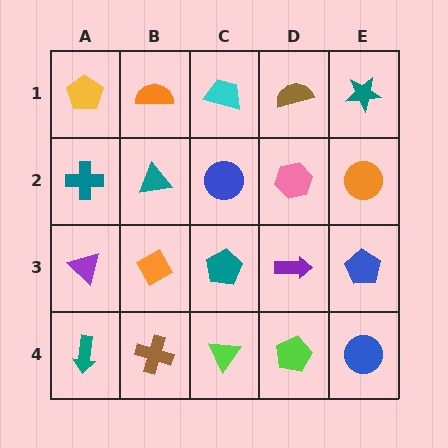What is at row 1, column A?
A yellow pentagon.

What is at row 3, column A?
A purple triangle.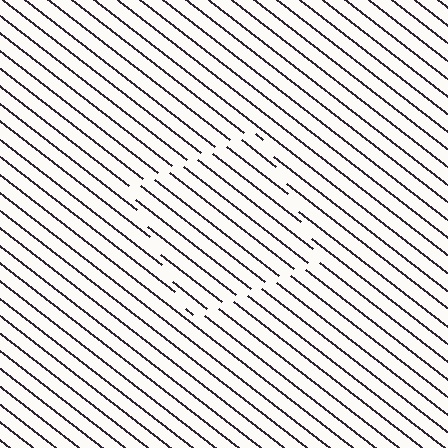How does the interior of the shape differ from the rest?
The interior of the shape contains the same grating, shifted by half a period — the contour is defined by the phase discontinuity where line-ends from the inner and outer gratings abut.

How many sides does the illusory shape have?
4 sides — the line-ends trace a square.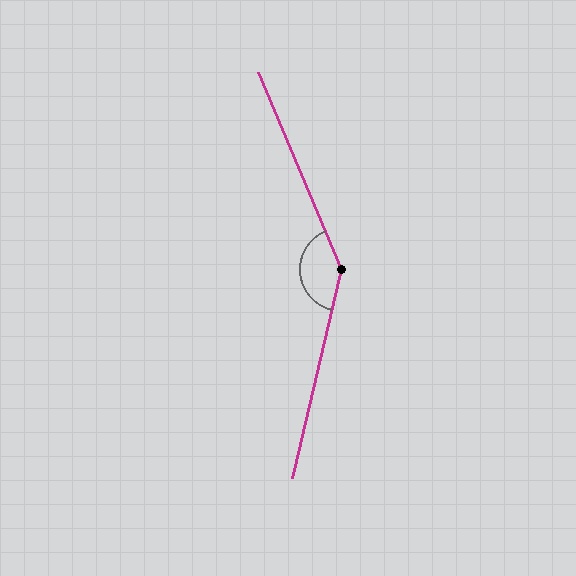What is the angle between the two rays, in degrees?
Approximately 144 degrees.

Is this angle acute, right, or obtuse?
It is obtuse.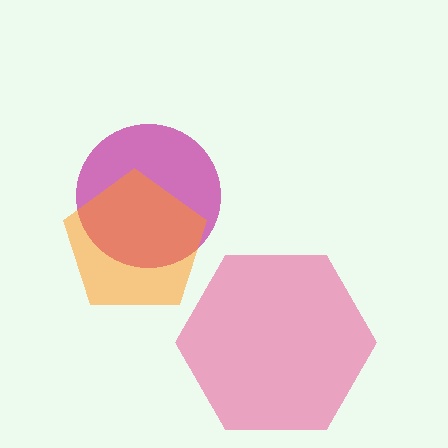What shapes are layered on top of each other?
The layered shapes are: a magenta circle, an orange pentagon, a pink hexagon.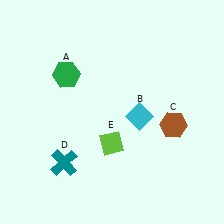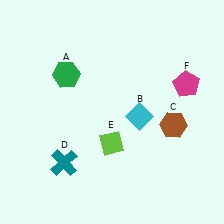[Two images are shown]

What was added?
A magenta pentagon (F) was added in Image 2.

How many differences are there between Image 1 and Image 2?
There is 1 difference between the two images.